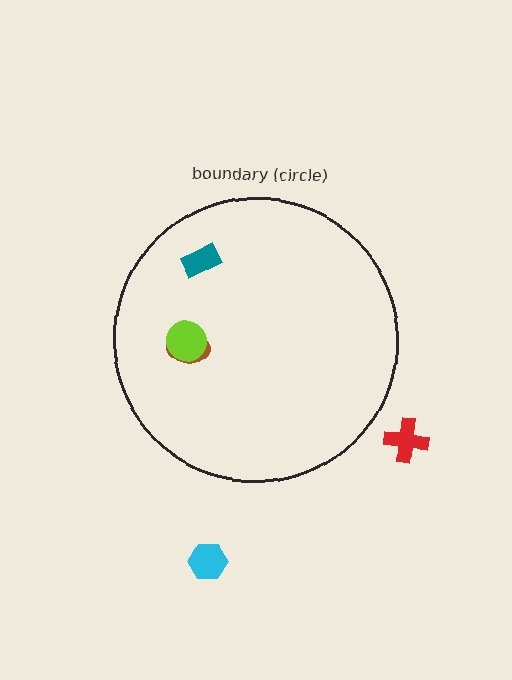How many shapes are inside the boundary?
3 inside, 2 outside.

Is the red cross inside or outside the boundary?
Outside.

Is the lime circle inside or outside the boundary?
Inside.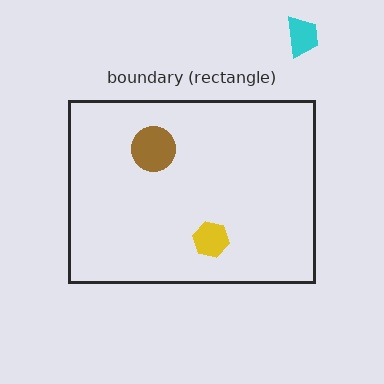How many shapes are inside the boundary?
2 inside, 1 outside.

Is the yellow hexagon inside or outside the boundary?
Inside.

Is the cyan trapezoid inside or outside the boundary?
Outside.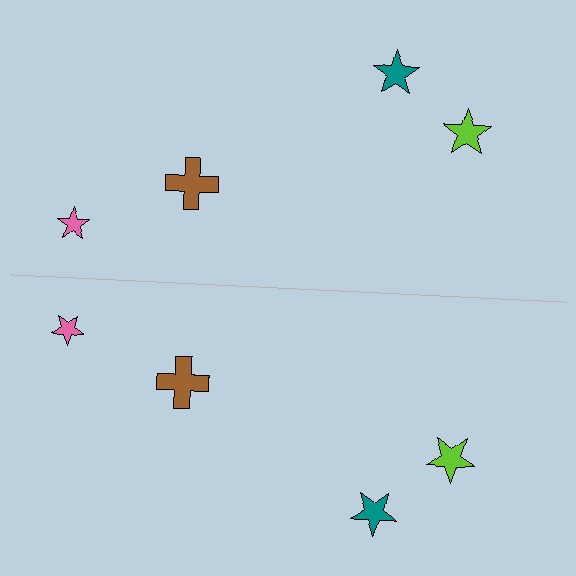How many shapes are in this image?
There are 8 shapes in this image.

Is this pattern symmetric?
Yes, this pattern has bilateral (reflection) symmetry.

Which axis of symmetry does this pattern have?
The pattern has a horizontal axis of symmetry running through the center of the image.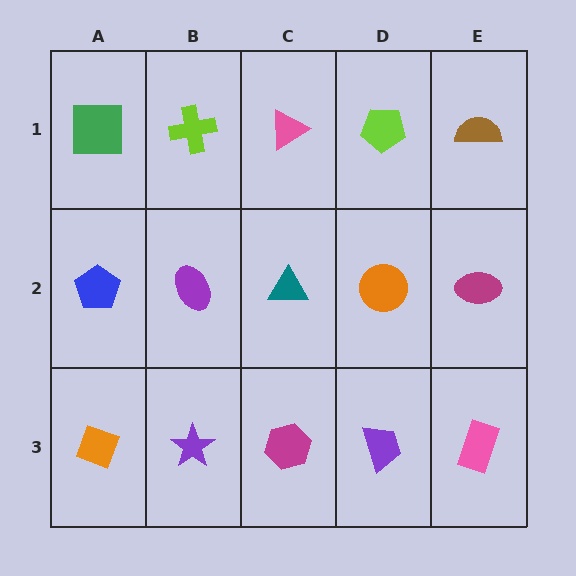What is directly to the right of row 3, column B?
A magenta hexagon.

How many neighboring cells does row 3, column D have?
3.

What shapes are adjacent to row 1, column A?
A blue pentagon (row 2, column A), a lime cross (row 1, column B).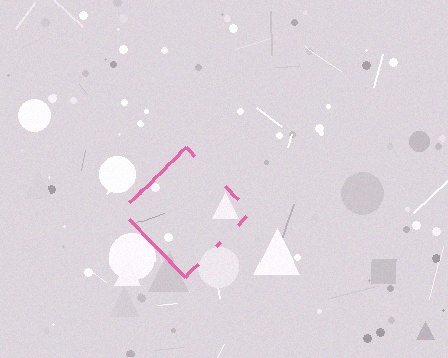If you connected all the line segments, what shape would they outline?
They would outline a diamond.